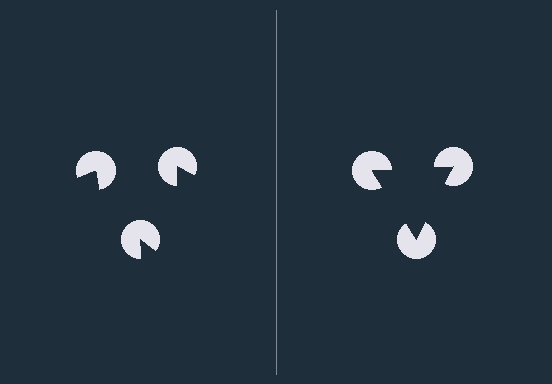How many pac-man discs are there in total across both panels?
6 — 3 on each side.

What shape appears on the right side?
An illusory triangle.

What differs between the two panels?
The pac-man discs are positioned identically on both sides; only the wedge orientations differ. On the right they align to a triangle; on the left they are misaligned.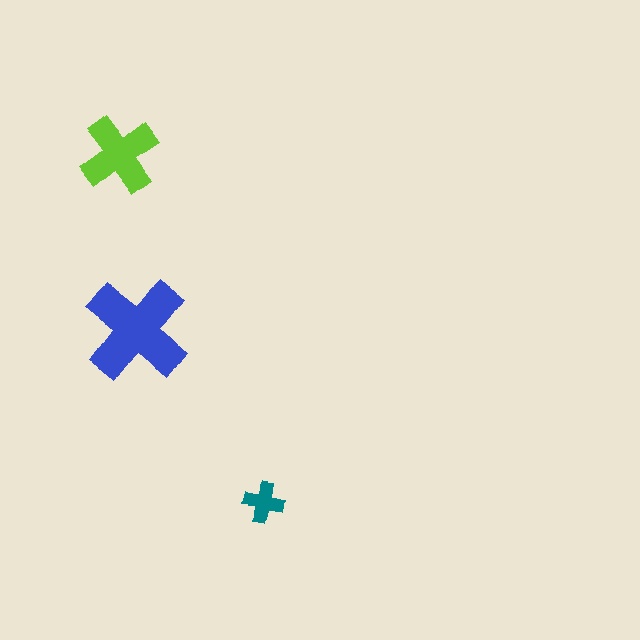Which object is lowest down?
The teal cross is bottommost.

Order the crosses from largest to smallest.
the blue one, the lime one, the teal one.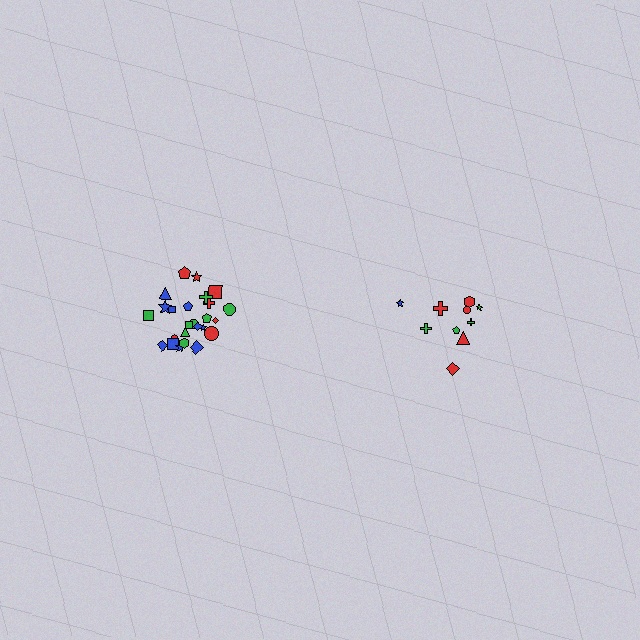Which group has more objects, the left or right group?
The left group.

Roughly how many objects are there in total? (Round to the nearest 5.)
Roughly 35 objects in total.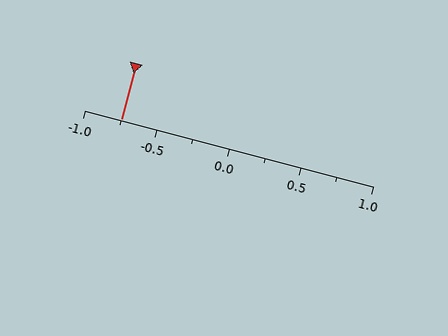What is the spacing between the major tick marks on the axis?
The major ticks are spaced 0.5 apart.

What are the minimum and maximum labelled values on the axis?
The axis runs from -1.0 to 1.0.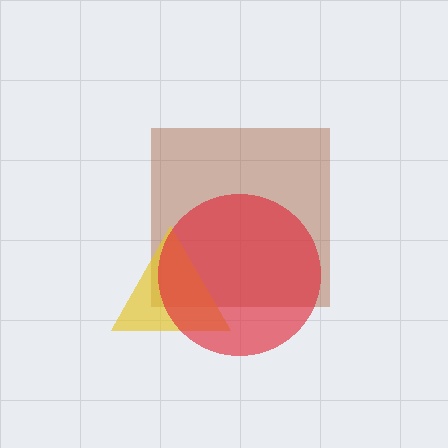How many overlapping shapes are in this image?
There are 3 overlapping shapes in the image.